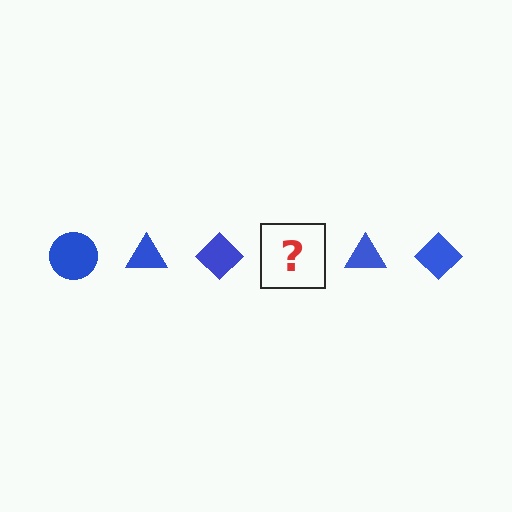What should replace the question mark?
The question mark should be replaced with a blue circle.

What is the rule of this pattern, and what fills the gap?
The rule is that the pattern cycles through circle, triangle, diamond shapes in blue. The gap should be filled with a blue circle.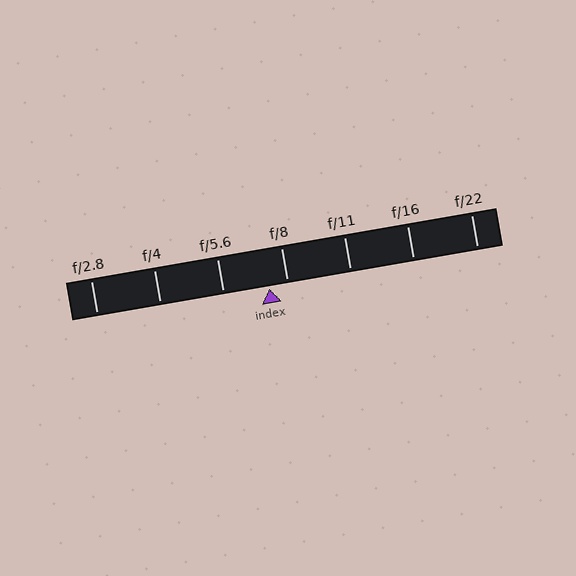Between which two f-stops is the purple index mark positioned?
The index mark is between f/5.6 and f/8.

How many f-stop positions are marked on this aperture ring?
There are 7 f-stop positions marked.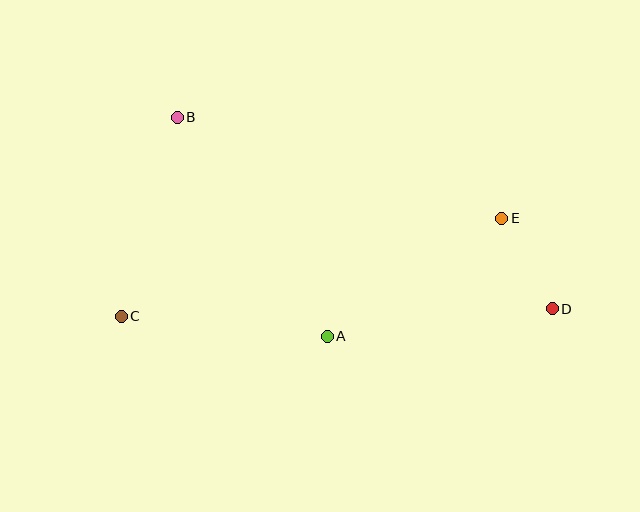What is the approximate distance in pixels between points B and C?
The distance between B and C is approximately 207 pixels.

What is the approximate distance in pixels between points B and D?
The distance between B and D is approximately 421 pixels.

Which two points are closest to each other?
Points D and E are closest to each other.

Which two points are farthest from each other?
Points C and D are farthest from each other.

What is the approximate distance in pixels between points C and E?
The distance between C and E is approximately 393 pixels.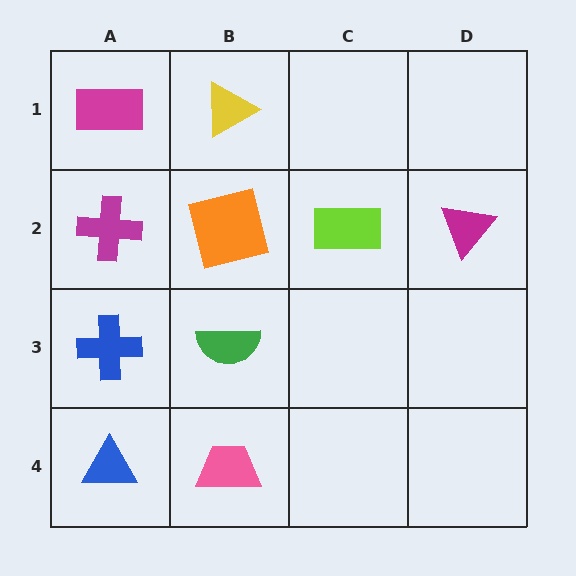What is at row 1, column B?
A yellow triangle.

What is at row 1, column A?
A magenta rectangle.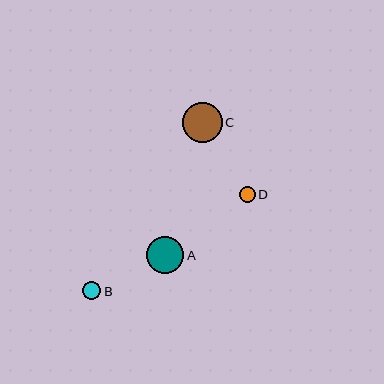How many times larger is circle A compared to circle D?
Circle A is approximately 2.3 times the size of circle D.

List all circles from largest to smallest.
From largest to smallest: C, A, B, D.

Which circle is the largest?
Circle C is the largest with a size of approximately 40 pixels.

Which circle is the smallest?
Circle D is the smallest with a size of approximately 16 pixels.